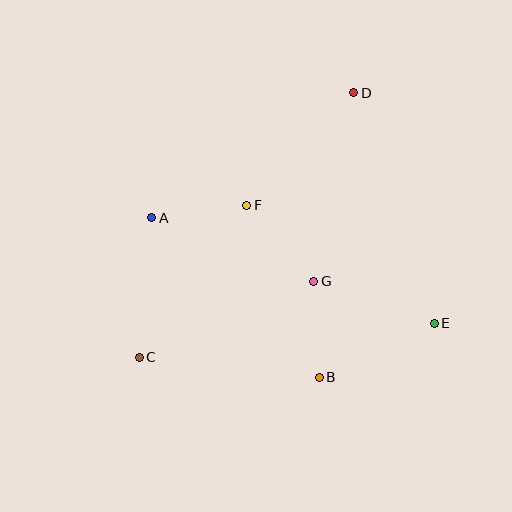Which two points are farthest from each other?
Points C and D are farthest from each other.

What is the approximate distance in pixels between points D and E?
The distance between D and E is approximately 244 pixels.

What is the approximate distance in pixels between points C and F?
The distance between C and F is approximately 186 pixels.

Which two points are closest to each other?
Points A and F are closest to each other.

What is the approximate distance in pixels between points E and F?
The distance between E and F is approximately 222 pixels.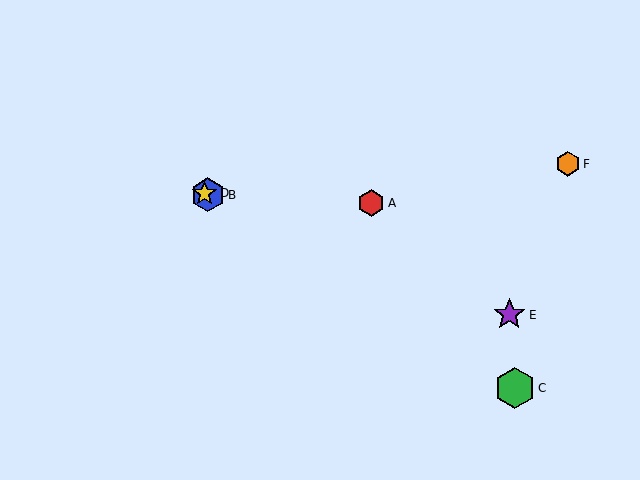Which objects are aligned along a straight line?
Objects B, D, E are aligned along a straight line.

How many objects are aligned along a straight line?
3 objects (B, D, E) are aligned along a straight line.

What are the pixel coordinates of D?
Object D is at (205, 193).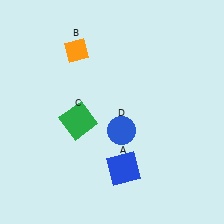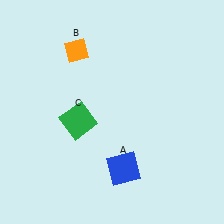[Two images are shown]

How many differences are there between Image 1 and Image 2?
There is 1 difference between the two images.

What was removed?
The blue circle (D) was removed in Image 2.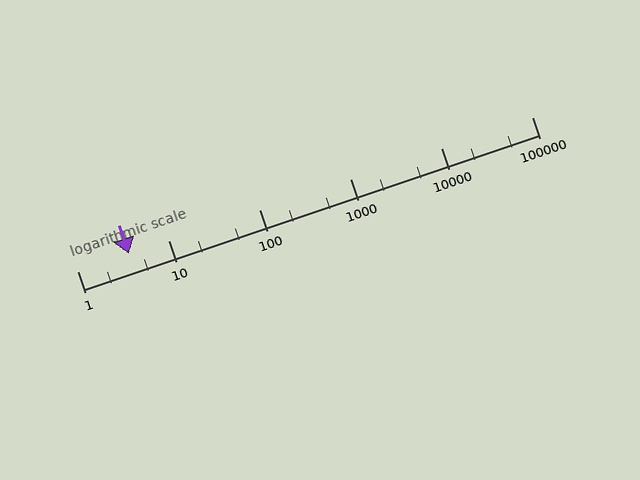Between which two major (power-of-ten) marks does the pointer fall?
The pointer is between 1 and 10.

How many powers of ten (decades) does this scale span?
The scale spans 5 decades, from 1 to 100000.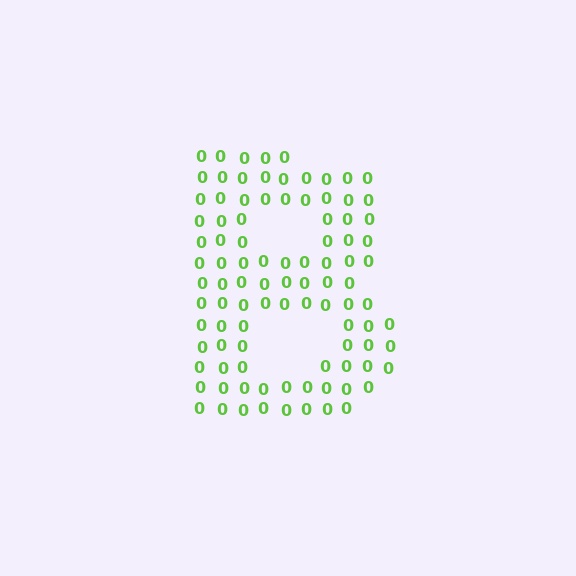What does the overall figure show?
The overall figure shows the letter B.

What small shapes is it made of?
It is made of small digit 0's.